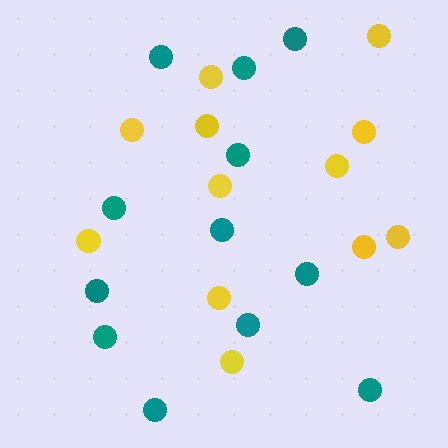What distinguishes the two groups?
There are 2 groups: one group of yellow circles (12) and one group of teal circles (12).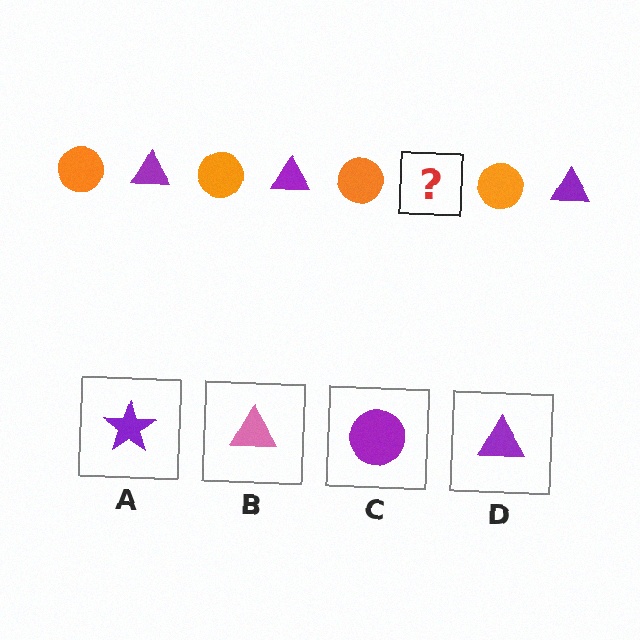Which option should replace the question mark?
Option D.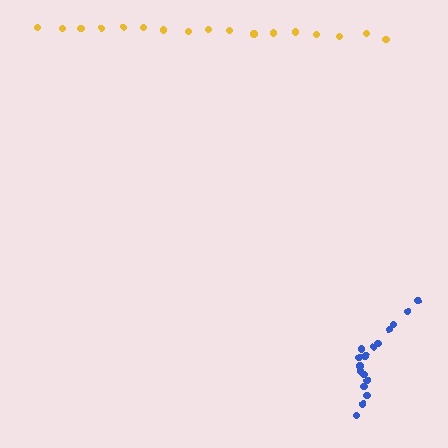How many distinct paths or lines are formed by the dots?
There are 2 distinct paths.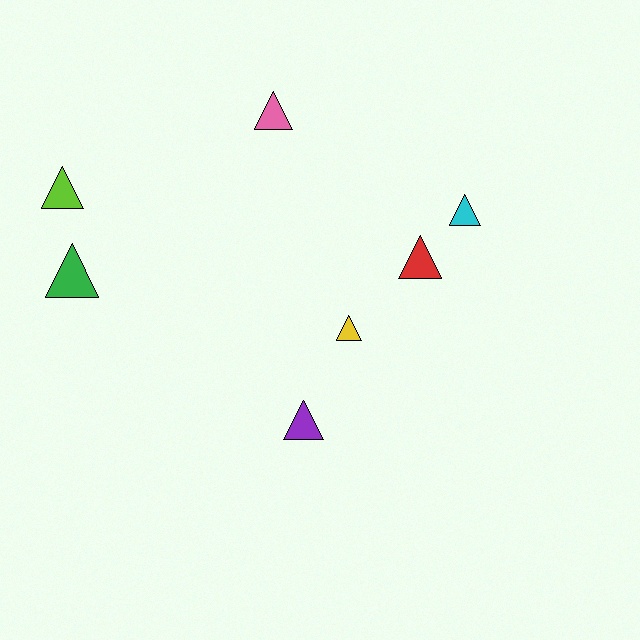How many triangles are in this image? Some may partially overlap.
There are 7 triangles.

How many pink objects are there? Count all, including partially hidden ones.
There is 1 pink object.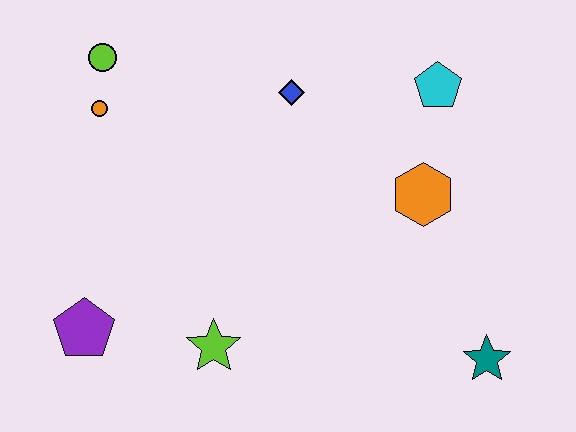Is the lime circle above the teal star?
Yes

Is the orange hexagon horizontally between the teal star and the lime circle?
Yes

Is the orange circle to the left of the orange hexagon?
Yes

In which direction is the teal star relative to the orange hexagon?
The teal star is below the orange hexagon.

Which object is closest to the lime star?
The purple pentagon is closest to the lime star.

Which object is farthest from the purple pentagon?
The cyan pentagon is farthest from the purple pentagon.